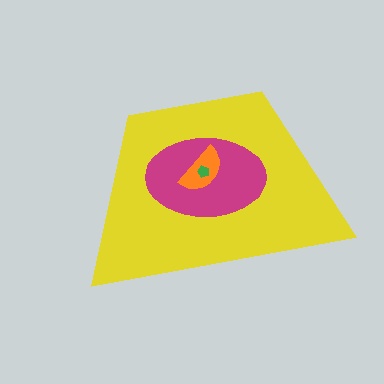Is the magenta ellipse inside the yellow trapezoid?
Yes.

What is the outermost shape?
The yellow trapezoid.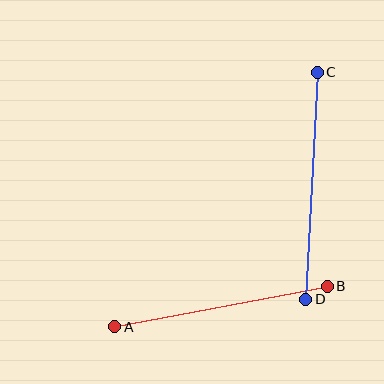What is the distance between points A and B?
The distance is approximately 216 pixels.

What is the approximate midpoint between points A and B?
The midpoint is at approximately (221, 307) pixels.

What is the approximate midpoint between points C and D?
The midpoint is at approximately (312, 186) pixels.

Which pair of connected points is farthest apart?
Points C and D are farthest apart.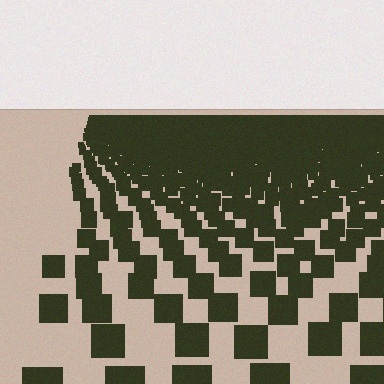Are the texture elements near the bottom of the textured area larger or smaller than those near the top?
Larger. Near the bottom, elements are closer to the viewer and appear at a bigger on-screen size.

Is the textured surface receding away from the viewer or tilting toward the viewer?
The surface is receding away from the viewer. Texture elements get smaller and denser toward the top.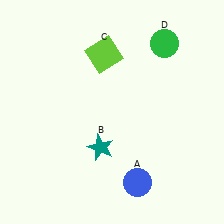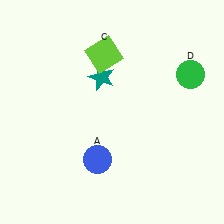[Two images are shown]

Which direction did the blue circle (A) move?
The blue circle (A) moved left.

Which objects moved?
The objects that moved are: the blue circle (A), the teal star (B), the green circle (D).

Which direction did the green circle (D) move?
The green circle (D) moved down.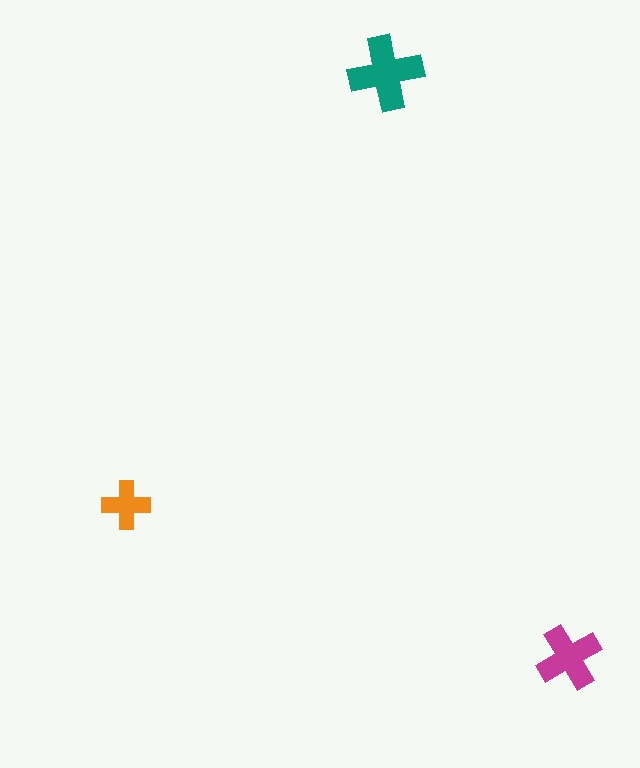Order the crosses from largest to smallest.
the teal one, the magenta one, the orange one.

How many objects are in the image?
There are 3 objects in the image.